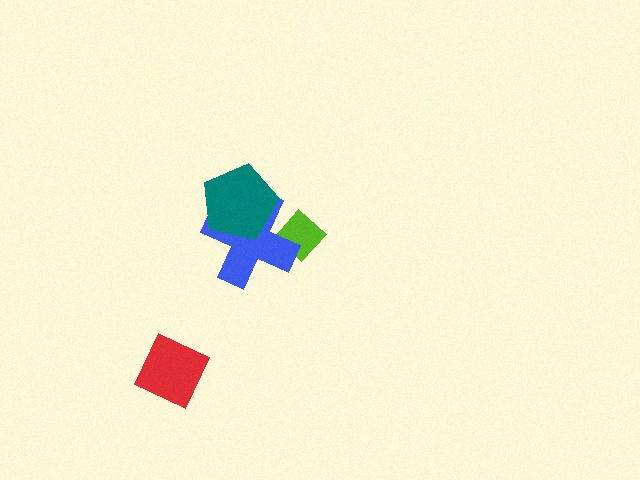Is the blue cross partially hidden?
Yes, it is partially covered by another shape.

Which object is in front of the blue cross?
The teal pentagon is in front of the blue cross.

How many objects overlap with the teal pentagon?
1 object overlaps with the teal pentagon.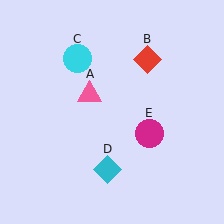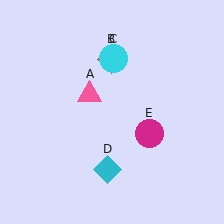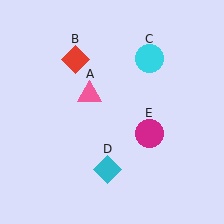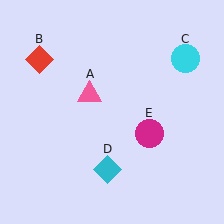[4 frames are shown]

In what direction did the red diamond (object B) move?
The red diamond (object B) moved left.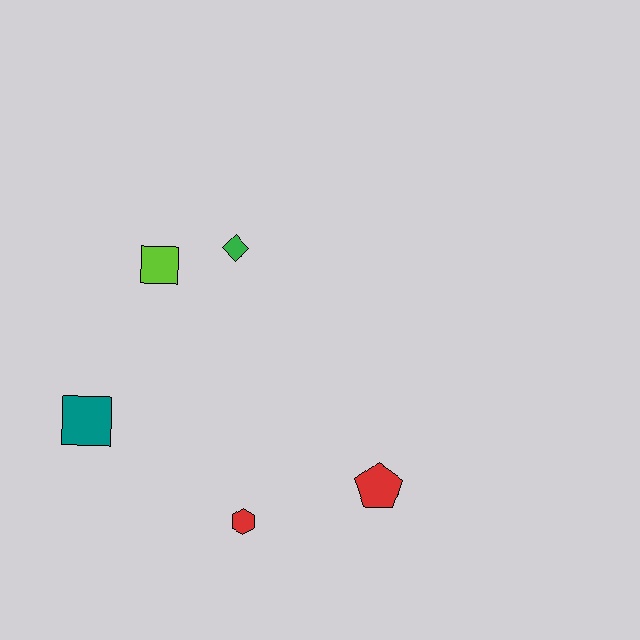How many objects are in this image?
There are 5 objects.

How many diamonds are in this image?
There is 1 diamond.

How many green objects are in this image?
There is 1 green object.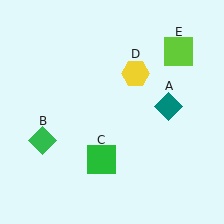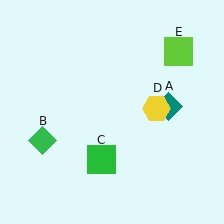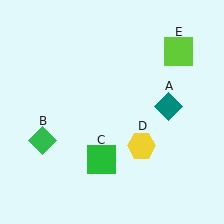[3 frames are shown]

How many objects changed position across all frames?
1 object changed position: yellow hexagon (object D).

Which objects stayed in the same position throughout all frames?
Teal diamond (object A) and green diamond (object B) and green square (object C) and lime square (object E) remained stationary.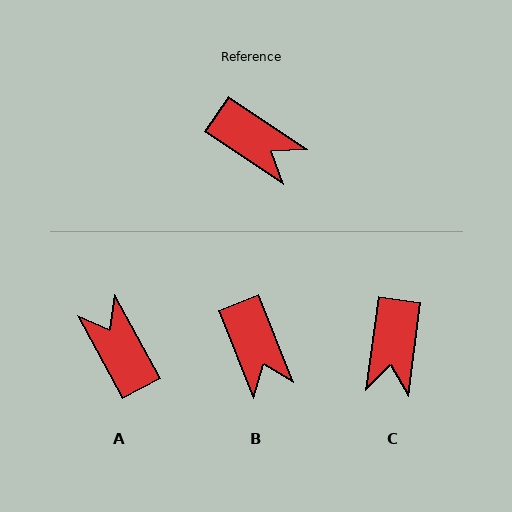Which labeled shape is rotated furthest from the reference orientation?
A, about 152 degrees away.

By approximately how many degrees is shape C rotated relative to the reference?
Approximately 64 degrees clockwise.